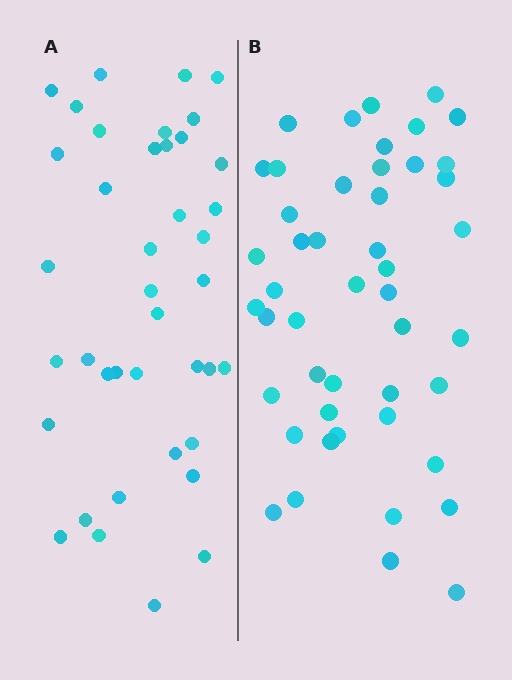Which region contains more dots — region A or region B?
Region B (the right region) has more dots.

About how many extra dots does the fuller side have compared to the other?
Region B has roughly 8 or so more dots than region A.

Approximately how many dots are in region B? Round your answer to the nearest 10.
About 50 dots. (The exact count is 47, which rounds to 50.)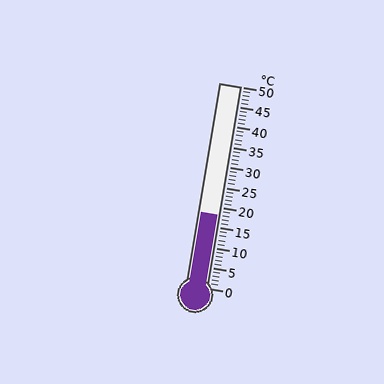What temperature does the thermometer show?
The thermometer shows approximately 18°C.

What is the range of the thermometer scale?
The thermometer scale ranges from 0°C to 50°C.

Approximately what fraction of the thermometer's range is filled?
The thermometer is filled to approximately 35% of its range.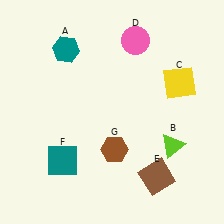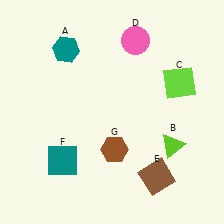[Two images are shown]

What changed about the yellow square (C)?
In Image 1, C is yellow. In Image 2, it changed to lime.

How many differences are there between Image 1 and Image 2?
There is 1 difference between the two images.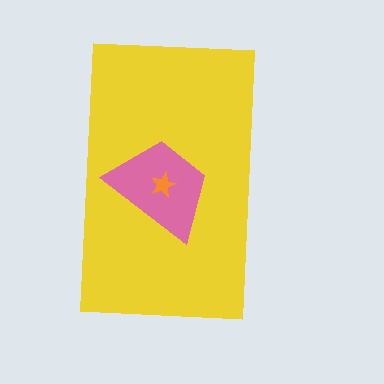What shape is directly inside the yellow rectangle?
The pink trapezoid.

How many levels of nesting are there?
3.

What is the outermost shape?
The yellow rectangle.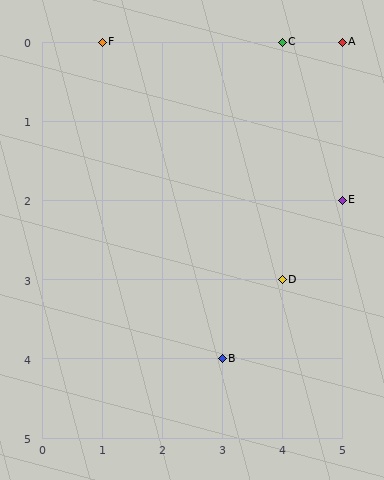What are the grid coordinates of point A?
Point A is at grid coordinates (5, 0).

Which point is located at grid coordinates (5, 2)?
Point E is at (5, 2).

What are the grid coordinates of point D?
Point D is at grid coordinates (4, 3).